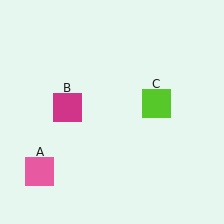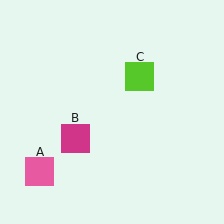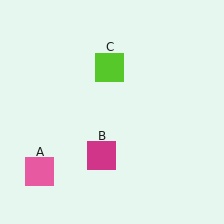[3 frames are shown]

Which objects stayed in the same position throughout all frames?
Pink square (object A) remained stationary.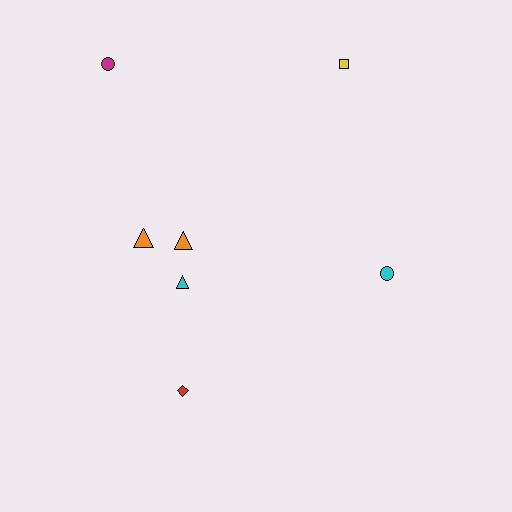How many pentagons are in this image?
There are no pentagons.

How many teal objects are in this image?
There are no teal objects.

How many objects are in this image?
There are 7 objects.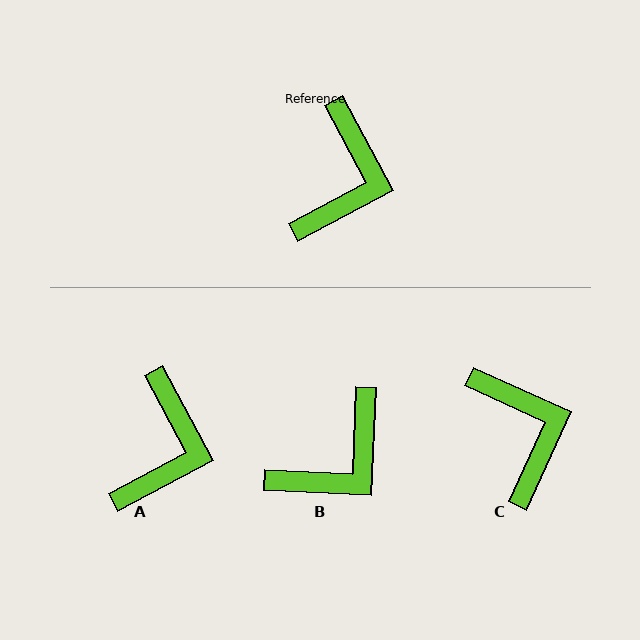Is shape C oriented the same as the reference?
No, it is off by about 37 degrees.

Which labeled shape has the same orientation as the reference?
A.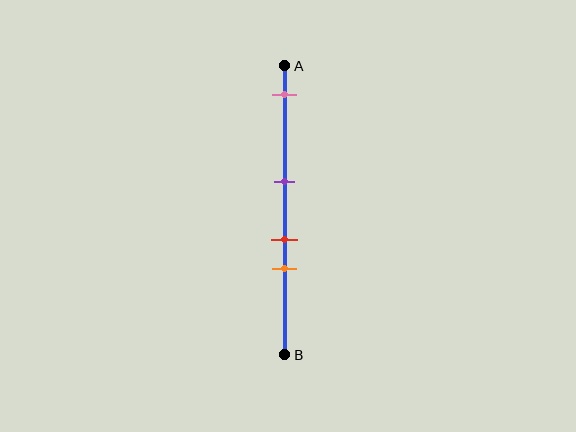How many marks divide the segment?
There are 4 marks dividing the segment.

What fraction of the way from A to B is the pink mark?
The pink mark is approximately 10% (0.1) of the way from A to B.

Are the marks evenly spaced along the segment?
No, the marks are not evenly spaced.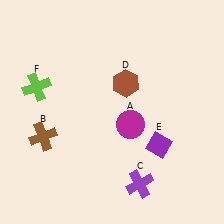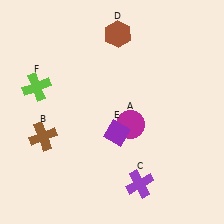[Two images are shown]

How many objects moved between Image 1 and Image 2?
2 objects moved between the two images.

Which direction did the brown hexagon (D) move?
The brown hexagon (D) moved up.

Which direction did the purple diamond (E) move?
The purple diamond (E) moved left.